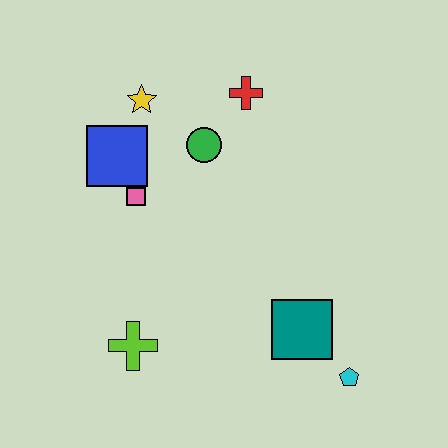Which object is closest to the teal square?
The cyan pentagon is closest to the teal square.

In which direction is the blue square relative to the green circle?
The blue square is to the left of the green circle.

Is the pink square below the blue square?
Yes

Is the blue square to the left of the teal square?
Yes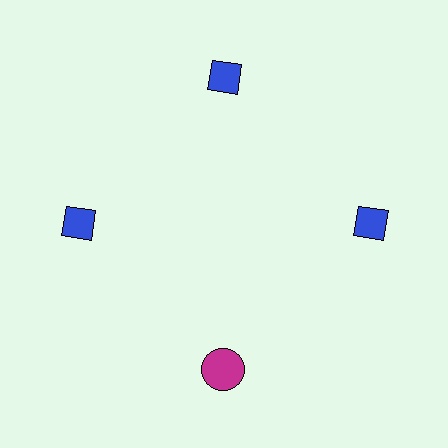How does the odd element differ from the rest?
It differs in both color (magenta instead of blue) and shape (circle instead of diamond).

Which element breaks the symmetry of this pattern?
The magenta circle at roughly the 6 o'clock position breaks the symmetry. All other shapes are blue diamonds.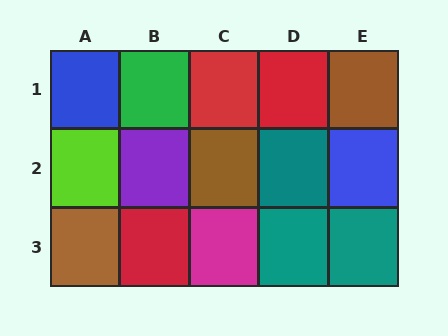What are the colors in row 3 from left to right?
Brown, red, magenta, teal, teal.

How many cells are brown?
3 cells are brown.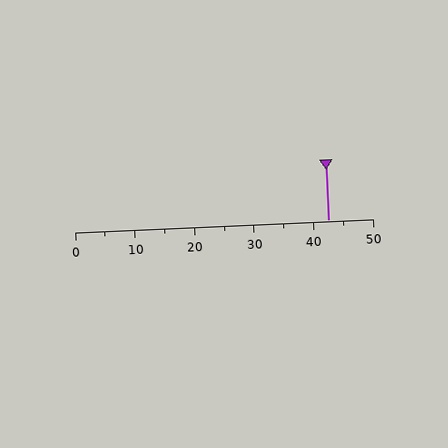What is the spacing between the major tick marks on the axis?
The major ticks are spaced 10 apart.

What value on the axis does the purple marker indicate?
The marker indicates approximately 42.5.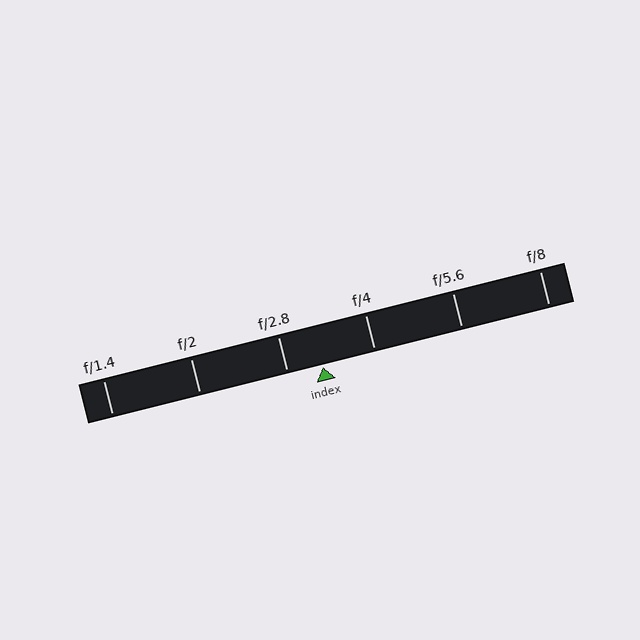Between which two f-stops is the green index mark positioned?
The index mark is between f/2.8 and f/4.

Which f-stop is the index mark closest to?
The index mark is closest to f/2.8.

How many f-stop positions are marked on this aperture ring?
There are 6 f-stop positions marked.